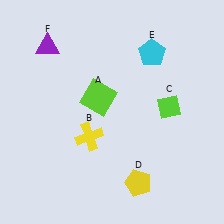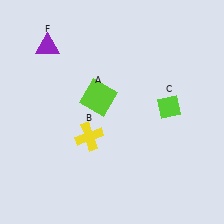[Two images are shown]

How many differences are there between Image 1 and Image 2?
There are 2 differences between the two images.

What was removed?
The cyan pentagon (E), the yellow pentagon (D) were removed in Image 2.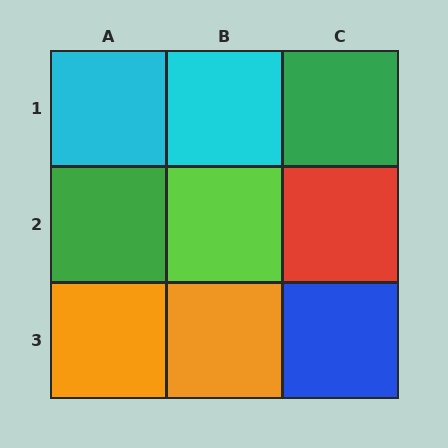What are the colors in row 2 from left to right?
Green, lime, red.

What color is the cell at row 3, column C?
Blue.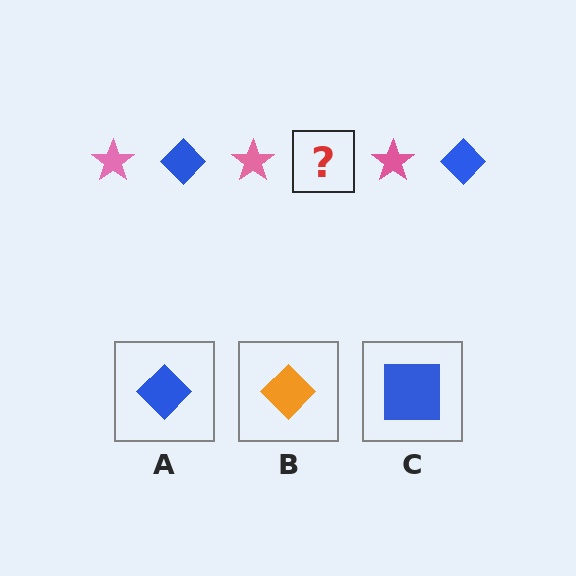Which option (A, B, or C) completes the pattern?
A.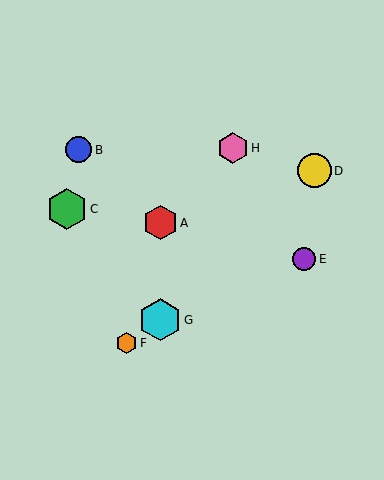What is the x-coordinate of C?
Object C is at x≈67.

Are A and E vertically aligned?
No, A is at x≈160 and E is at x≈304.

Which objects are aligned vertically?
Objects A, G are aligned vertically.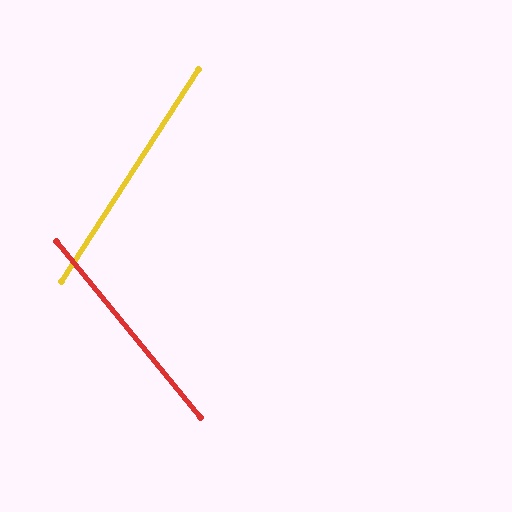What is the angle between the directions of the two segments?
Approximately 72 degrees.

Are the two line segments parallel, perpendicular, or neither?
Neither parallel nor perpendicular — they differ by about 72°.